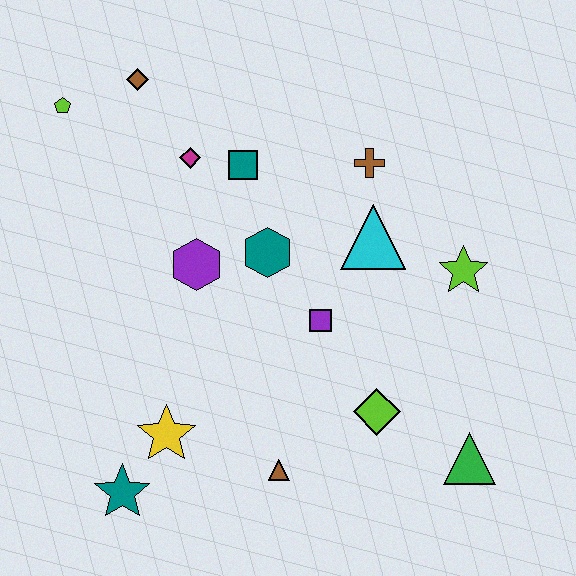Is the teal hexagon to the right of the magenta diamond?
Yes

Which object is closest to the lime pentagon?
The brown diamond is closest to the lime pentagon.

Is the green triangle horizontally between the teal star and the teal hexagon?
No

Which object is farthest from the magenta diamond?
The green triangle is farthest from the magenta diamond.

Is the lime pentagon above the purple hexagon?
Yes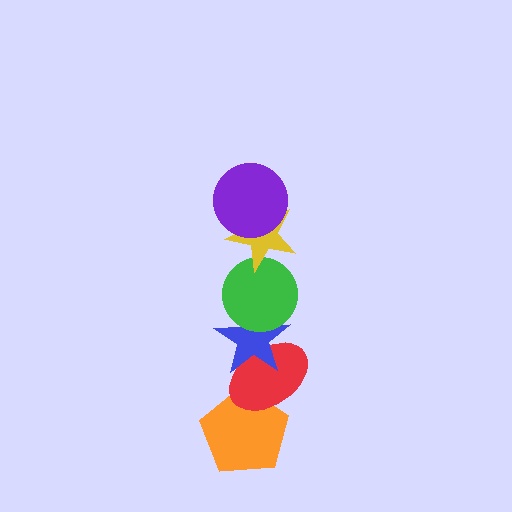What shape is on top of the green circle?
The yellow star is on top of the green circle.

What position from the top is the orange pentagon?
The orange pentagon is 6th from the top.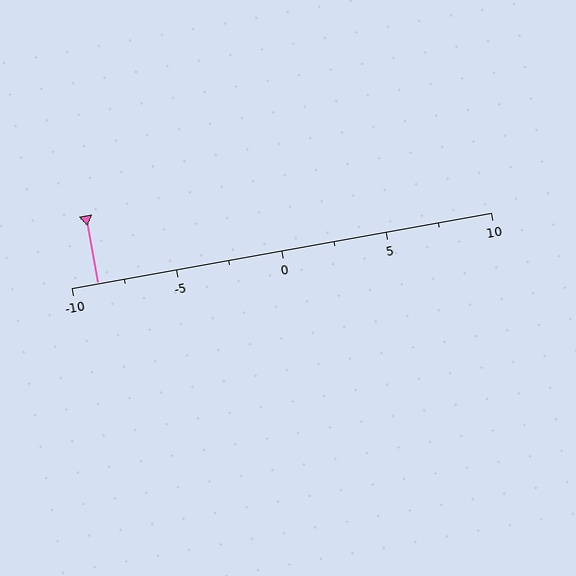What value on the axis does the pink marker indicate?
The marker indicates approximately -8.8.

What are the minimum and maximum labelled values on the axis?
The axis runs from -10 to 10.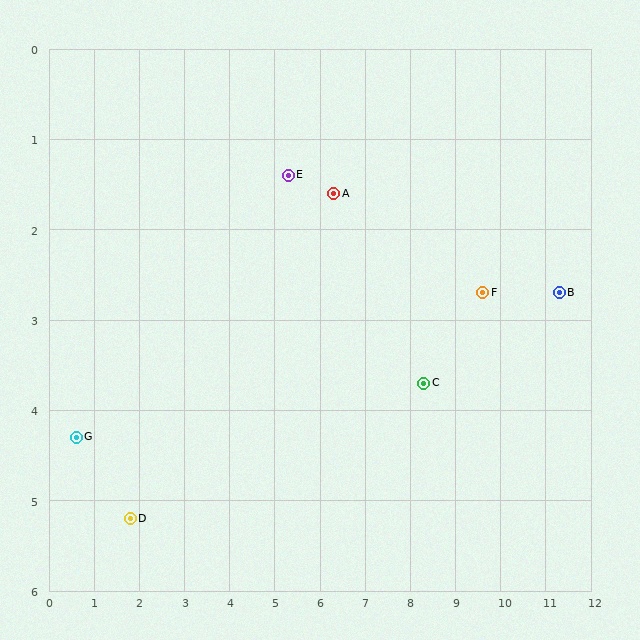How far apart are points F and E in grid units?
Points F and E are about 4.5 grid units apart.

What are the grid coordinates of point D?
Point D is at approximately (1.8, 5.2).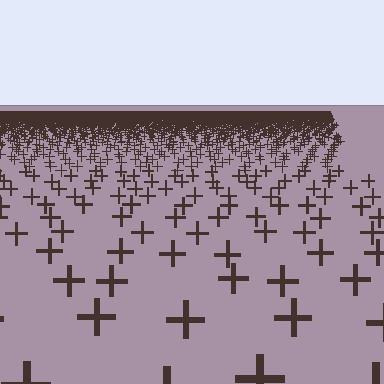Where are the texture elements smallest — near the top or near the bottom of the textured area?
Near the top.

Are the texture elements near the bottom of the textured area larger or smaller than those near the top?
Larger. Near the bottom, elements are closer to the viewer and appear at a bigger on-screen size.